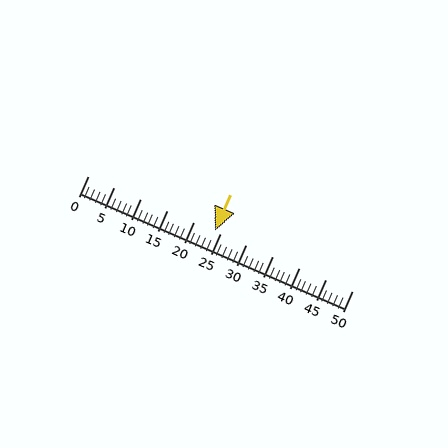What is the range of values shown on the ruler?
The ruler shows values from 0 to 50.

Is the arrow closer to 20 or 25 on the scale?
The arrow is closer to 25.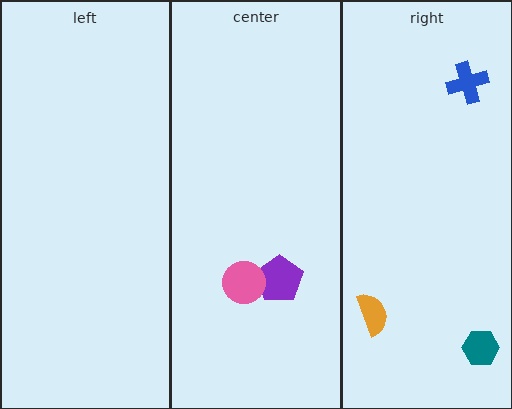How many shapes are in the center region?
2.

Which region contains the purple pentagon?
The center region.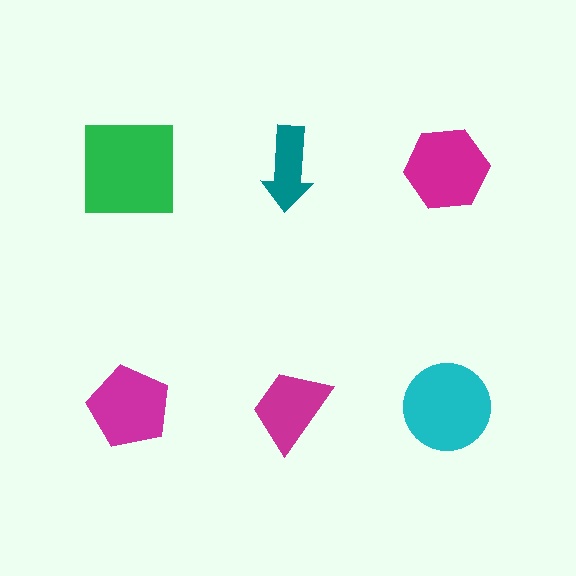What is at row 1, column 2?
A teal arrow.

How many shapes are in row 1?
3 shapes.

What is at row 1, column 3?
A magenta hexagon.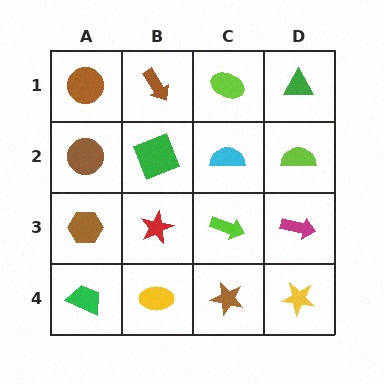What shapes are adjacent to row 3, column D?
A lime semicircle (row 2, column D), a yellow star (row 4, column D), a lime arrow (row 3, column C).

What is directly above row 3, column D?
A lime semicircle.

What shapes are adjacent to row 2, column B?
A brown arrow (row 1, column B), a red star (row 3, column B), a brown circle (row 2, column A), a cyan semicircle (row 2, column C).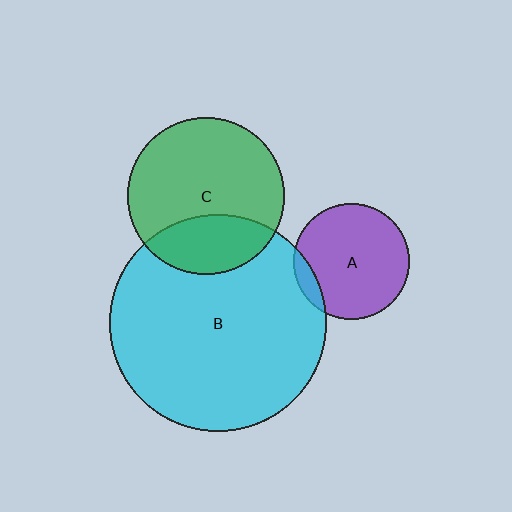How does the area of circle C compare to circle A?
Approximately 1.8 times.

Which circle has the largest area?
Circle B (cyan).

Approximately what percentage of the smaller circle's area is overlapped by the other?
Approximately 30%.